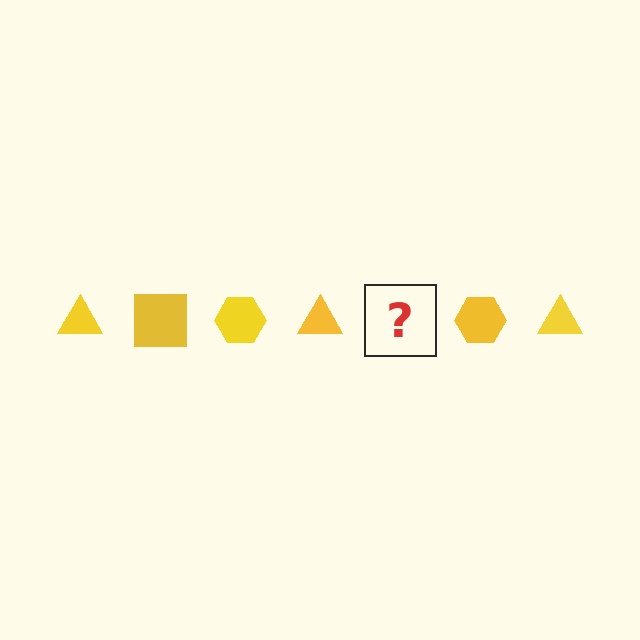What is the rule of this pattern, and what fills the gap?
The rule is that the pattern cycles through triangle, square, hexagon shapes in yellow. The gap should be filled with a yellow square.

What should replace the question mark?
The question mark should be replaced with a yellow square.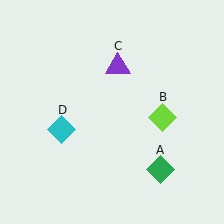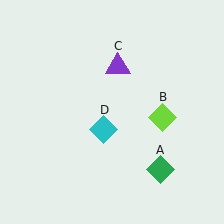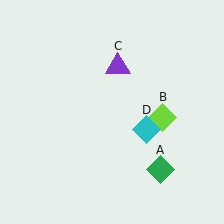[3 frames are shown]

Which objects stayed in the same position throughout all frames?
Green diamond (object A) and lime diamond (object B) and purple triangle (object C) remained stationary.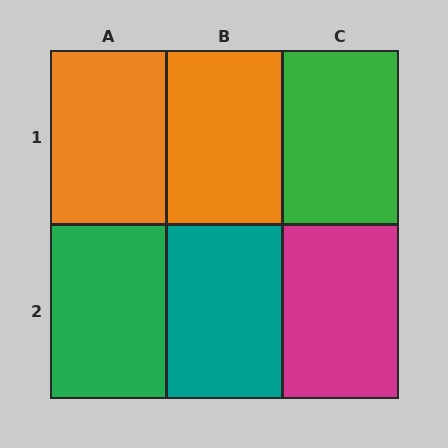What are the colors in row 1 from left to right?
Orange, orange, green.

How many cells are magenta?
1 cell is magenta.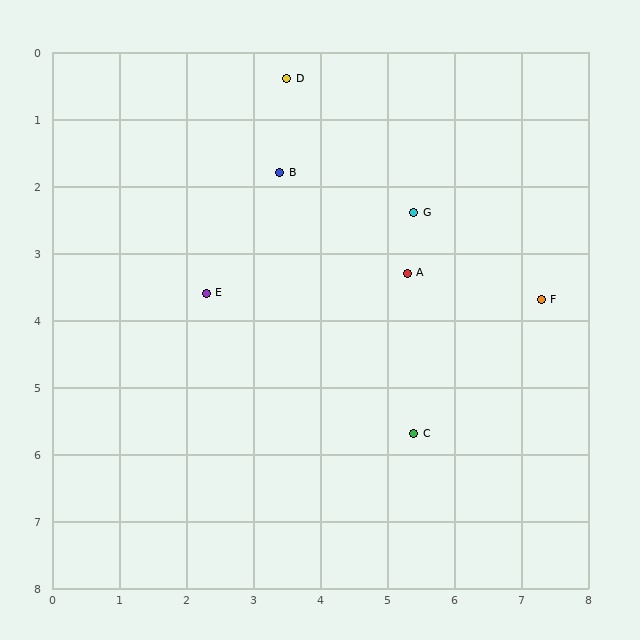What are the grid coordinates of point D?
Point D is at approximately (3.5, 0.4).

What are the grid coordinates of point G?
Point G is at approximately (5.4, 2.4).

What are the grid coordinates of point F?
Point F is at approximately (7.3, 3.7).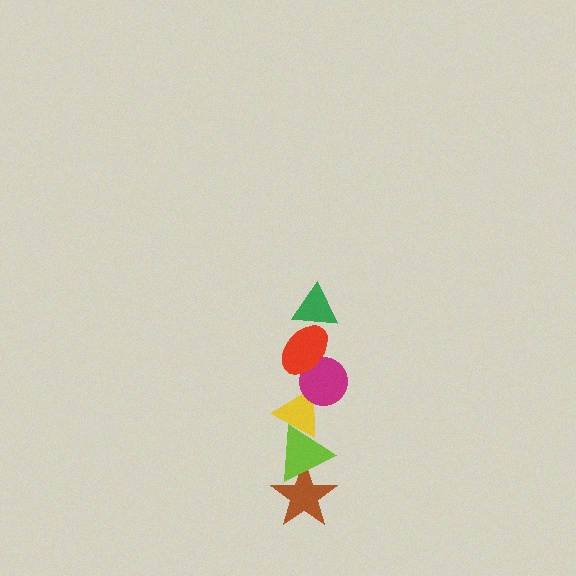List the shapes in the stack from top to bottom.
From top to bottom: the green triangle, the red ellipse, the magenta circle, the yellow triangle, the lime triangle, the brown star.